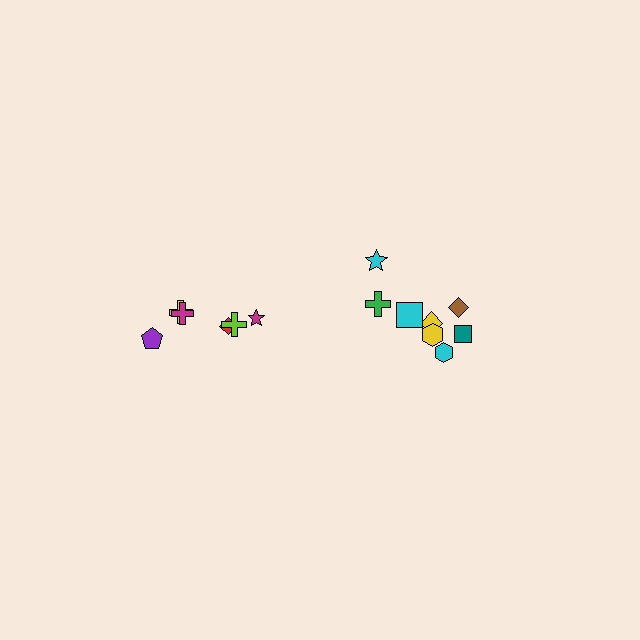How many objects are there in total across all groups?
There are 14 objects.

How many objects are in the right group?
There are 8 objects.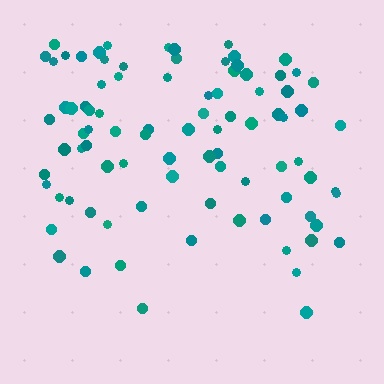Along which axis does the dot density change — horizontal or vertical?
Vertical.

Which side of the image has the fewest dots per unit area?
The bottom.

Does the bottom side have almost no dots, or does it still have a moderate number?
Still a moderate number, just noticeably fewer than the top.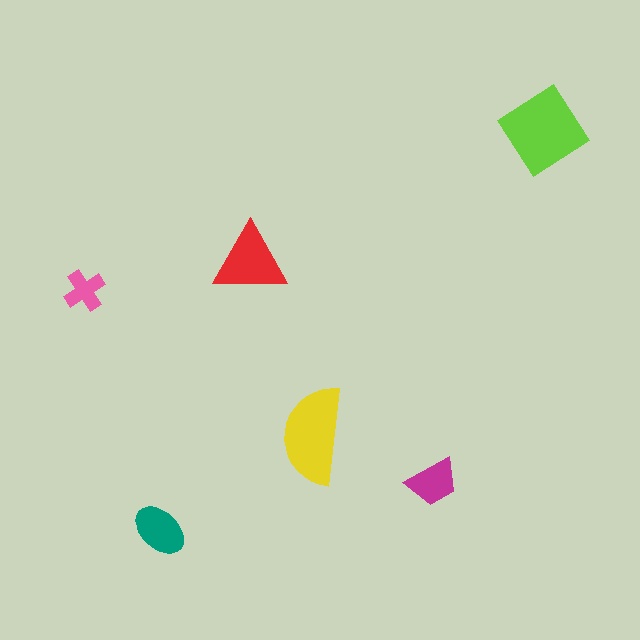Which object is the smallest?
The pink cross.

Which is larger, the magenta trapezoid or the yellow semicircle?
The yellow semicircle.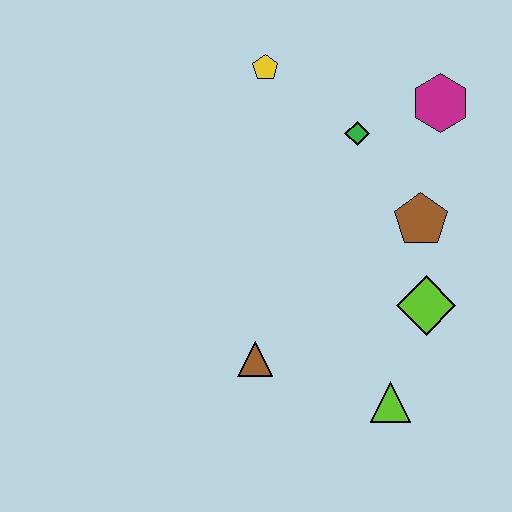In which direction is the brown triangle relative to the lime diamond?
The brown triangle is to the left of the lime diamond.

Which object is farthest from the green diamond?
The lime triangle is farthest from the green diamond.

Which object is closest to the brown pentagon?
The lime diamond is closest to the brown pentagon.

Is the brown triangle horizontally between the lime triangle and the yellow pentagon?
No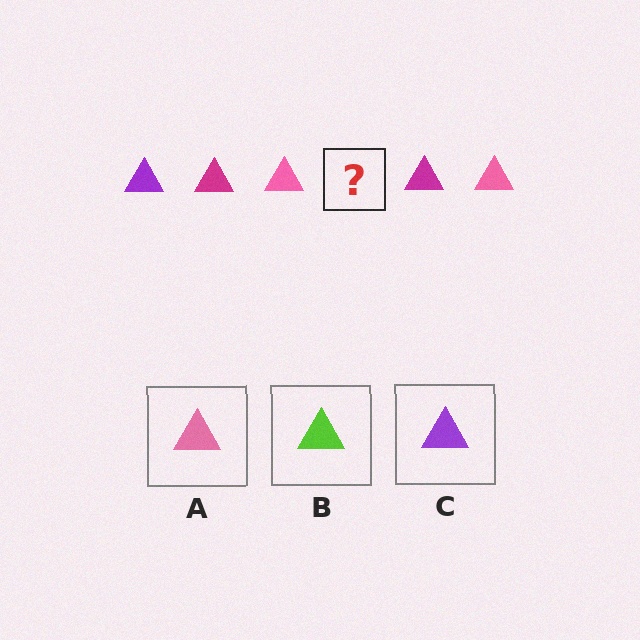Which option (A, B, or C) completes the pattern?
C.